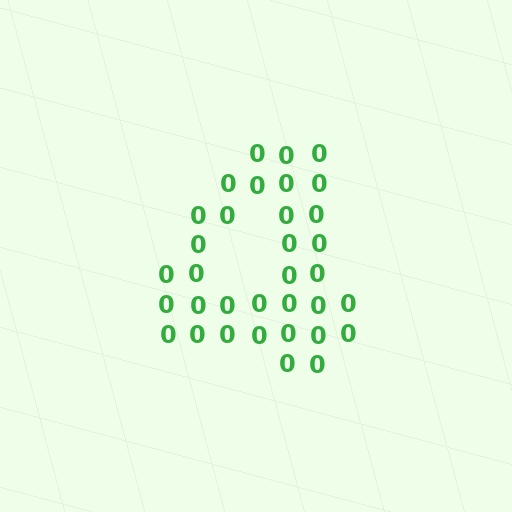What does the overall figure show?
The overall figure shows the digit 4.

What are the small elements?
The small elements are digit 0's.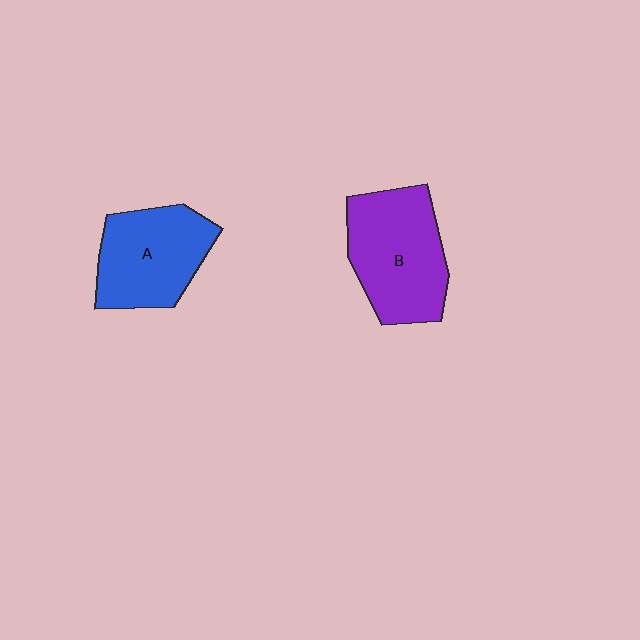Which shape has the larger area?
Shape B (purple).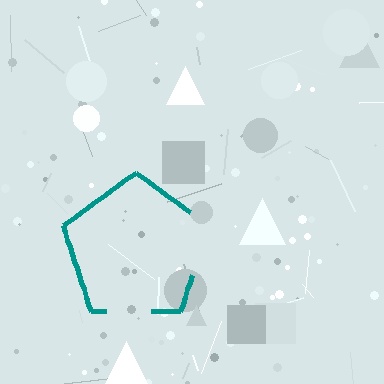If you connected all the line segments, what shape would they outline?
They would outline a pentagon.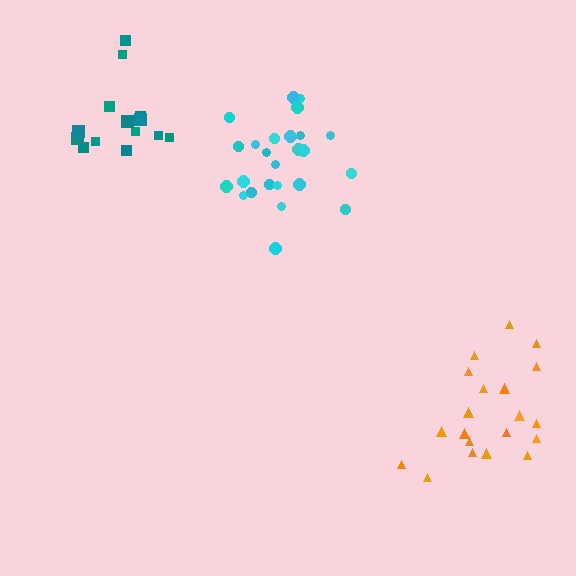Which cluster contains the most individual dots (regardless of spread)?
Cyan (25).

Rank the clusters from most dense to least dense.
cyan, orange, teal.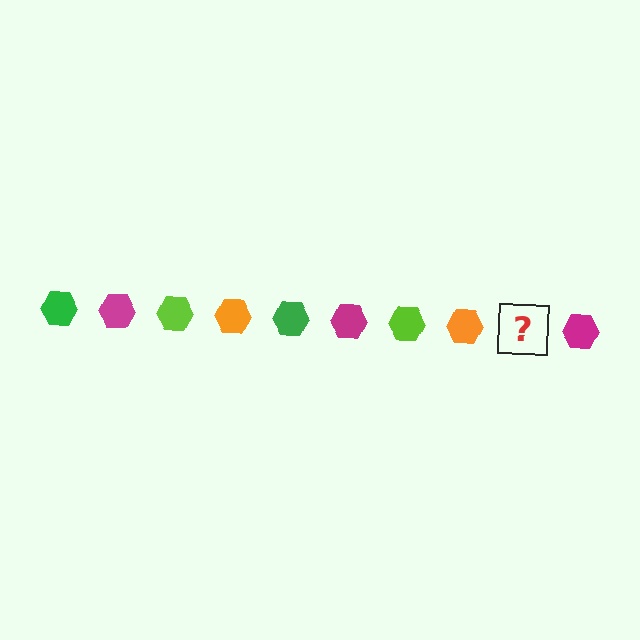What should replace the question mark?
The question mark should be replaced with a green hexagon.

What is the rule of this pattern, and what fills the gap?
The rule is that the pattern cycles through green, magenta, lime, orange hexagons. The gap should be filled with a green hexagon.